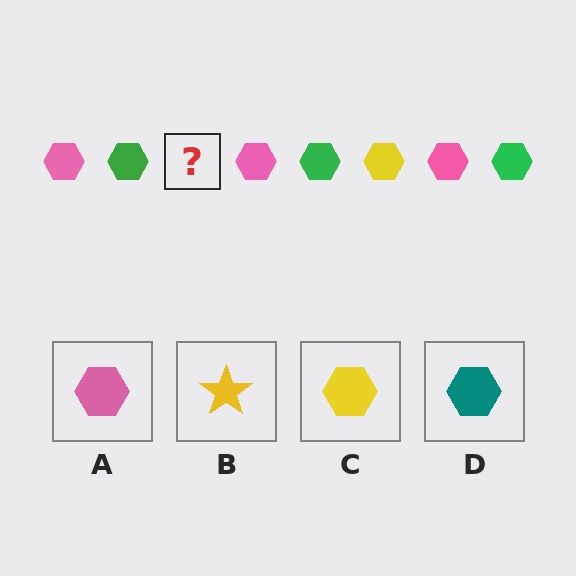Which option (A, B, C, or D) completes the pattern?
C.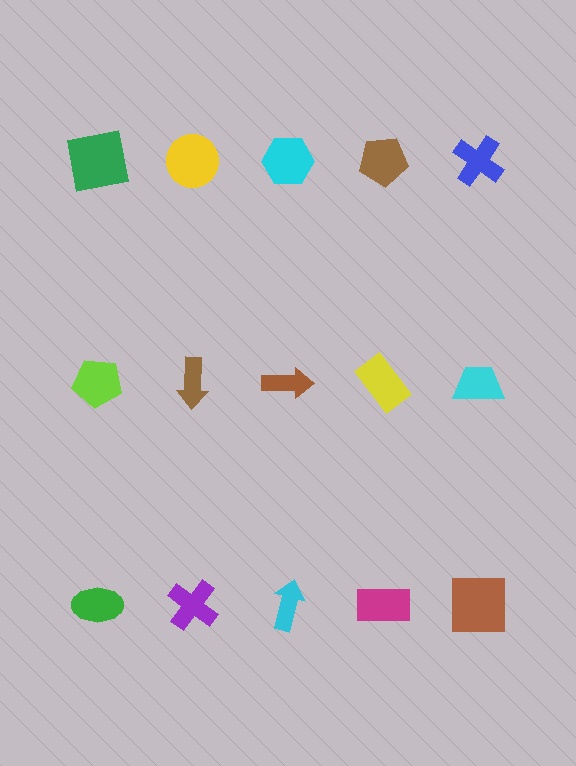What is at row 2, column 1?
A lime pentagon.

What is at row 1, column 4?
A brown pentagon.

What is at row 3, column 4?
A magenta rectangle.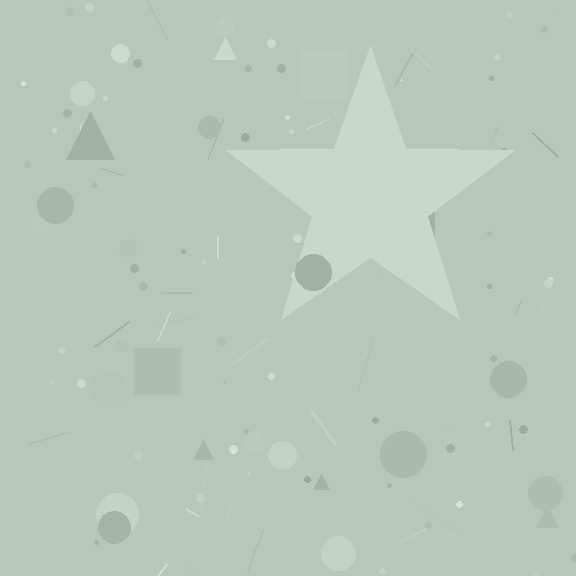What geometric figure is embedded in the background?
A star is embedded in the background.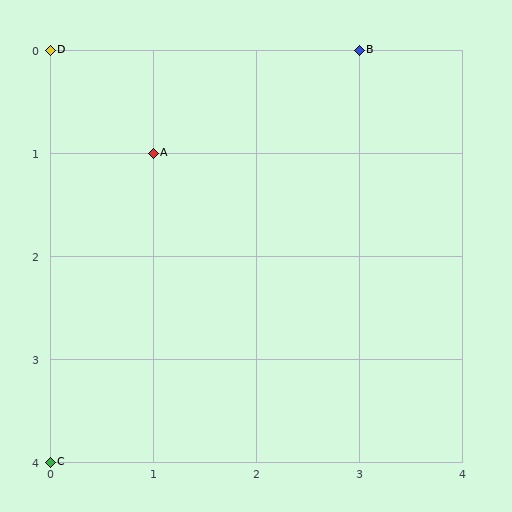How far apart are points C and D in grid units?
Points C and D are 4 rows apart.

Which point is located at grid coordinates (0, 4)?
Point C is at (0, 4).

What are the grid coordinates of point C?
Point C is at grid coordinates (0, 4).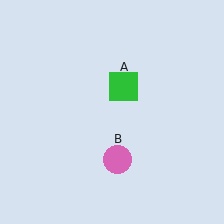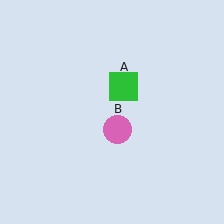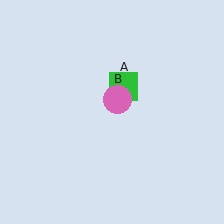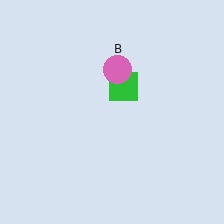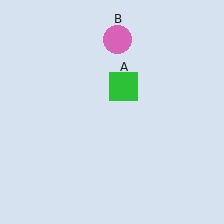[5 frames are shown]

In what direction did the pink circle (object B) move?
The pink circle (object B) moved up.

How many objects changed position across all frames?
1 object changed position: pink circle (object B).